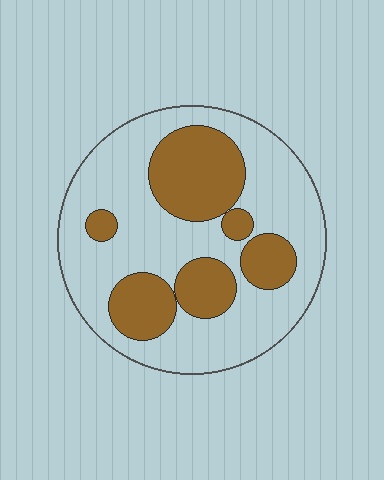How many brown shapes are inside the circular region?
6.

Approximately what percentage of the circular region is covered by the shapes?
Approximately 30%.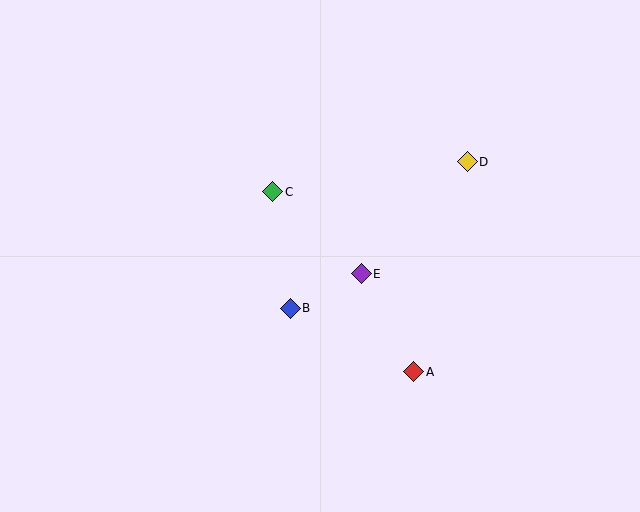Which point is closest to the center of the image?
Point E at (361, 274) is closest to the center.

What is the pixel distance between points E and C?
The distance between E and C is 121 pixels.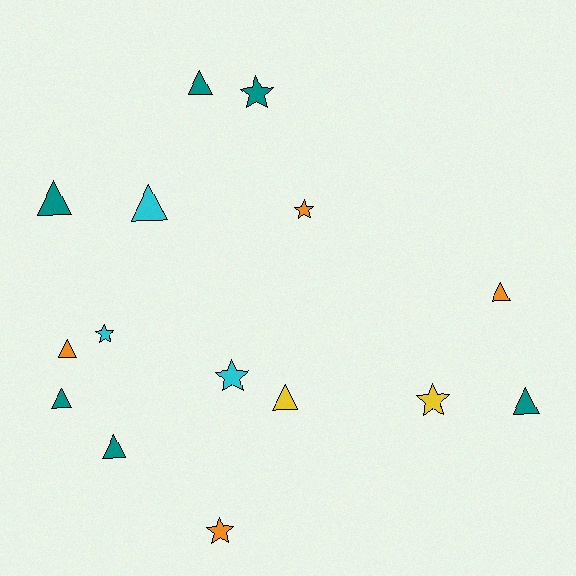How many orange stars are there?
There are 2 orange stars.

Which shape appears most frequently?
Triangle, with 9 objects.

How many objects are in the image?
There are 15 objects.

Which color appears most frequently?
Teal, with 6 objects.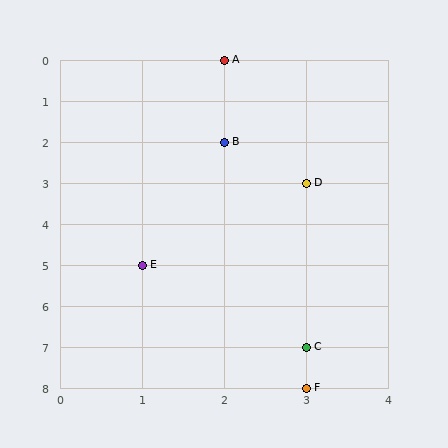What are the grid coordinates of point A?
Point A is at grid coordinates (2, 0).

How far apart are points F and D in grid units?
Points F and D are 5 rows apart.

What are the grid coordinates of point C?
Point C is at grid coordinates (3, 7).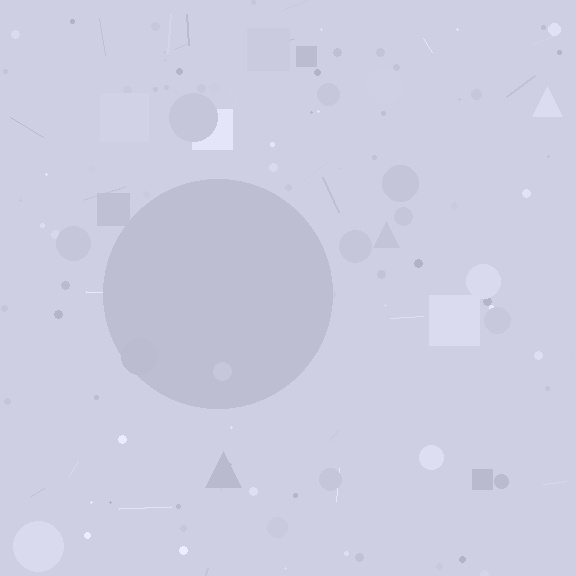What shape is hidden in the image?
A circle is hidden in the image.